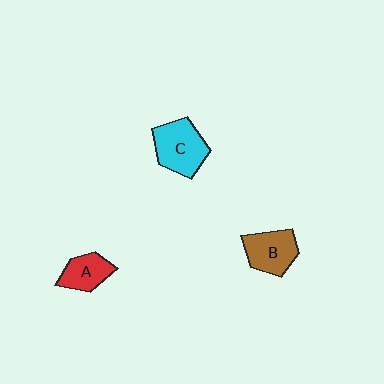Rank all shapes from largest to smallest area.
From largest to smallest: C (cyan), B (brown), A (red).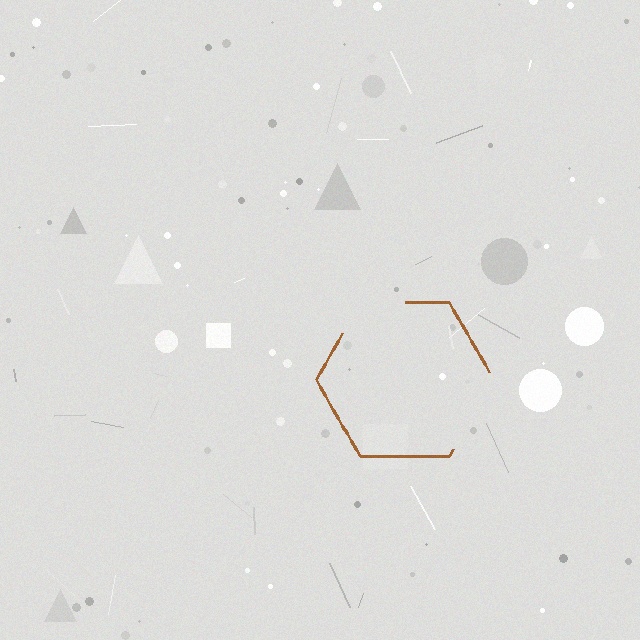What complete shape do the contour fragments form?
The contour fragments form a hexagon.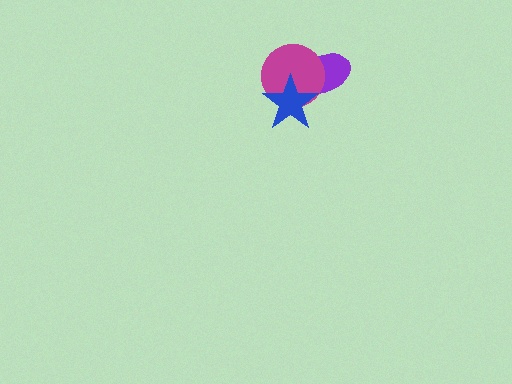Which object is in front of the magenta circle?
The blue star is in front of the magenta circle.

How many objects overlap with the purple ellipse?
2 objects overlap with the purple ellipse.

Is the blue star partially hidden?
No, no other shape covers it.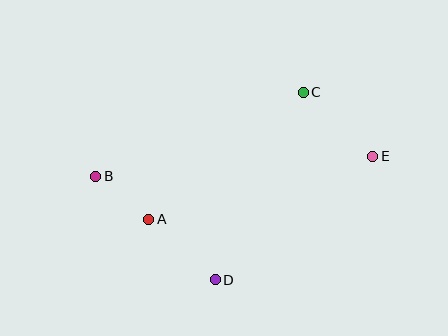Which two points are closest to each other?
Points A and B are closest to each other.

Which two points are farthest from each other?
Points B and E are farthest from each other.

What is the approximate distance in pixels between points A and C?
The distance between A and C is approximately 200 pixels.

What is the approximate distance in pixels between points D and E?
The distance between D and E is approximately 200 pixels.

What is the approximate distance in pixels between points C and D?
The distance between C and D is approximately 207 pixels.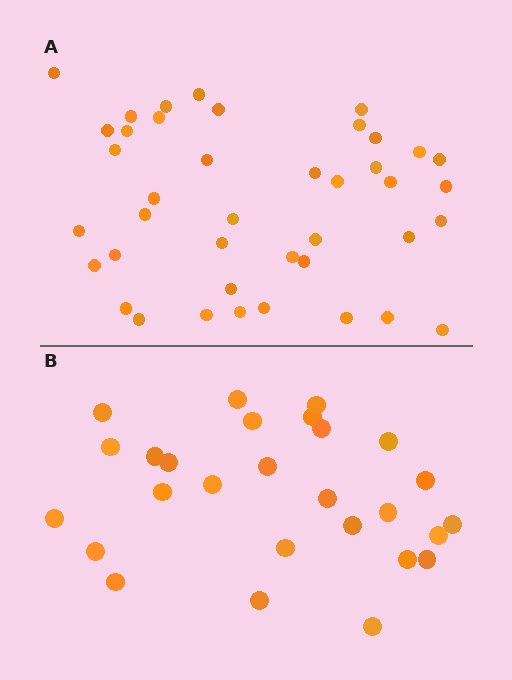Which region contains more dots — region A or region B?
Region A (the top region) has more dots.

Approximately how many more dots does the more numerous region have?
Region A has approximately 15 more dots than region B.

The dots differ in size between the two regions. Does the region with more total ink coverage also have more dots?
No. Region B has more total ink coverage because its dots are larger, but region A actually contains more individual dots. Total area can be misleading — the number of items is what matters here.